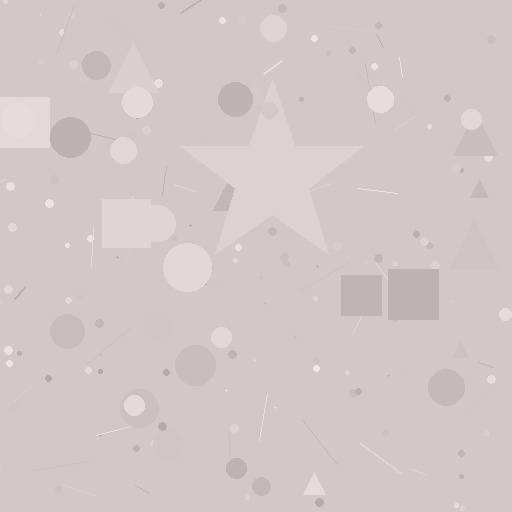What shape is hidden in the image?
A star is hidden in the image.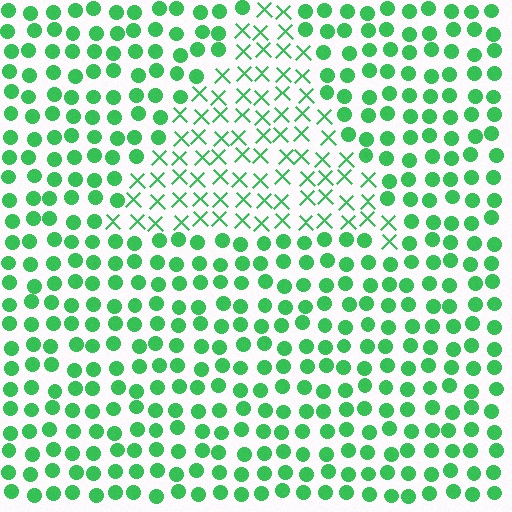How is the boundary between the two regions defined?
The boundary is defined by a change in element shape: X marks inside vs. circles outside. All elements share the same color and spacing.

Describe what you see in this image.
The image is filled with small green elements arranged in a uniform grid. A triangle-shaped region contains X marks, while the surrounding area contains circles. The boundary is defined purely by the change in element shape.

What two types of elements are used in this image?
The image uses X marks inside the triangle region and circles outside it.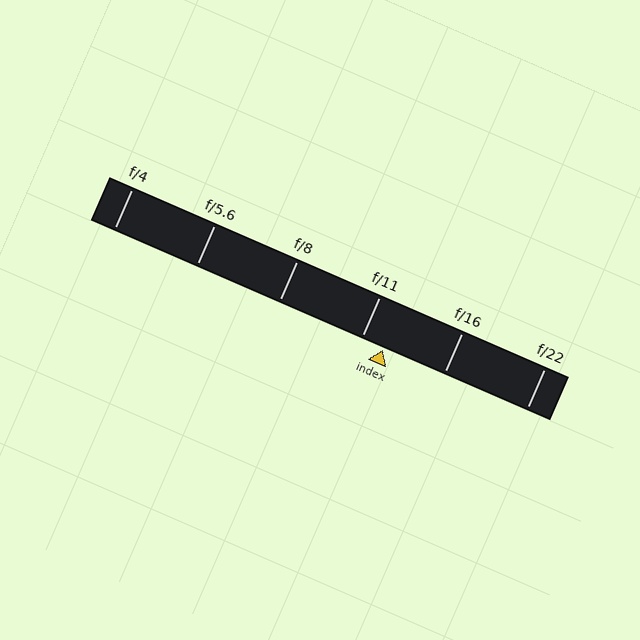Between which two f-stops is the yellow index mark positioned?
The index mark is between f/11 and f/16.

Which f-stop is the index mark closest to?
The index mark is closest to f/11.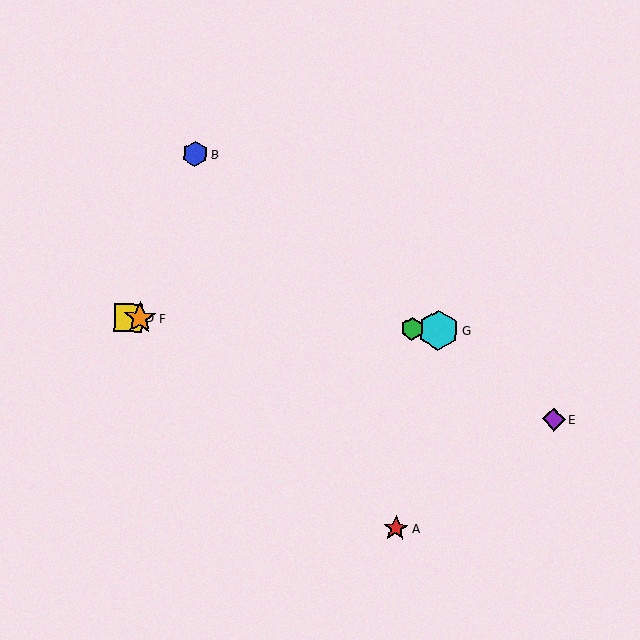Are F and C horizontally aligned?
Yes, both are at y≈318.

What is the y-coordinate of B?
Object B is at y≈154.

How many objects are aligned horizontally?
4 objects (C, D, F, G) are aligned horizontally.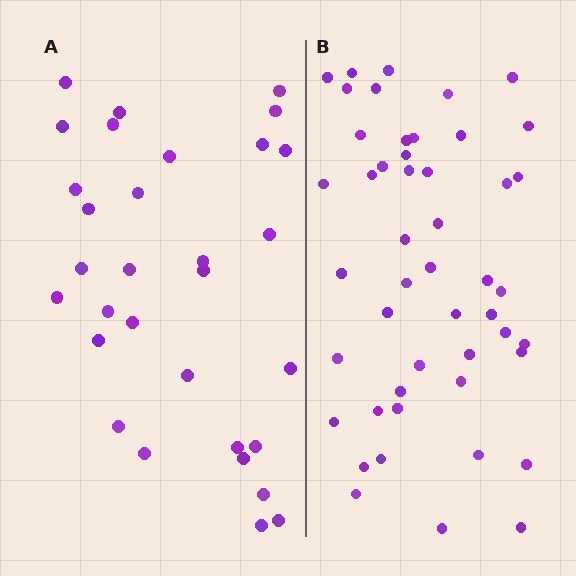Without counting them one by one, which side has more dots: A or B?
Region B (the right region) has more dots.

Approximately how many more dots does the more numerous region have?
Region B has approximately 15 more dots than region A.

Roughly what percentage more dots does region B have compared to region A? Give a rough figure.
About 55% more.